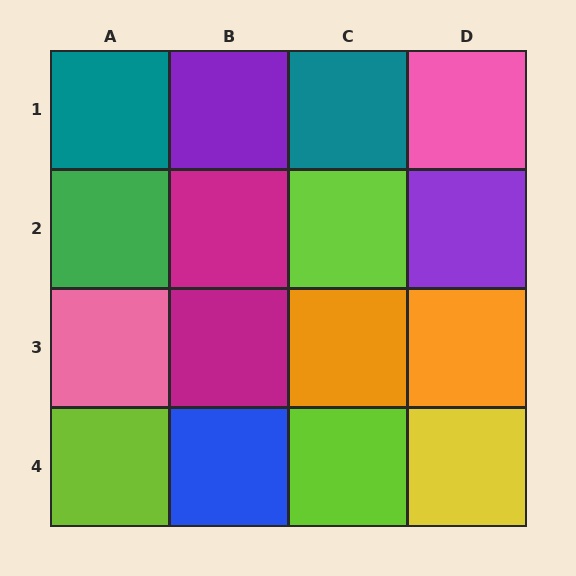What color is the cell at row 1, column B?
Purple.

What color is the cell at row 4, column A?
Lime.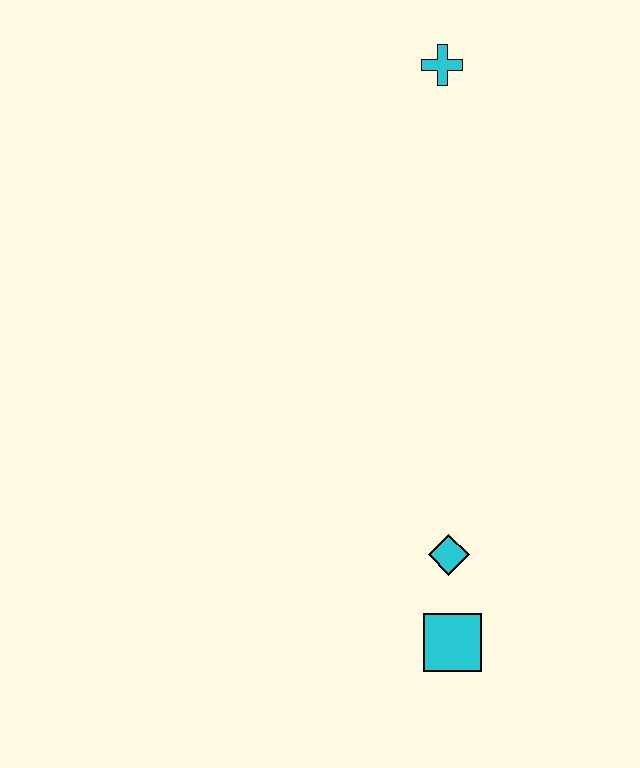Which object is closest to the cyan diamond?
The cyan square is closest to the cyan diamond.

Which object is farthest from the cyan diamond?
The cyan cross is farthest from the cyan diamond.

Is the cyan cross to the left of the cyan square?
Yes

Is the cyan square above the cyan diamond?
No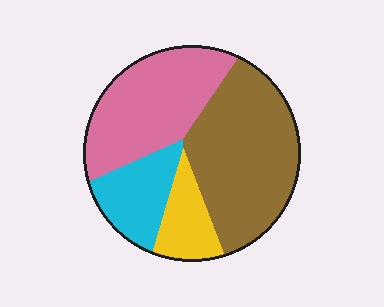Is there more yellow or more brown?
Brown.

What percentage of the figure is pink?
Pink takes up between a quarter and a half of the figure.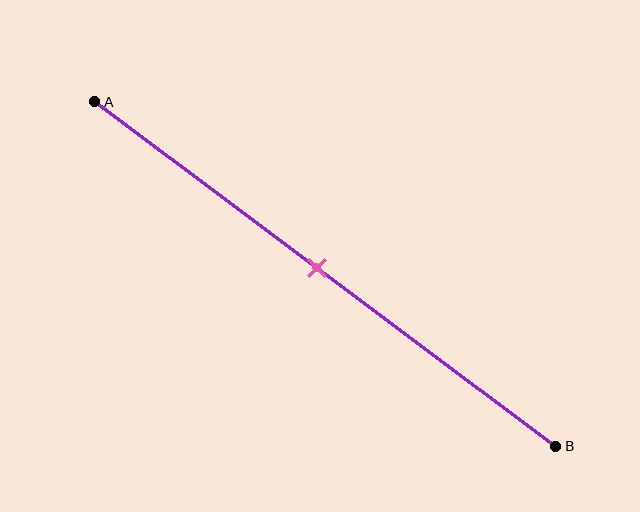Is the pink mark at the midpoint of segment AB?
Yes, the mark is approximately at the midpoint.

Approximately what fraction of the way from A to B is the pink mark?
The pink mark is approximately 50% of the way from A to B.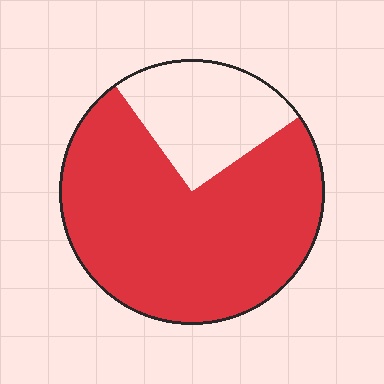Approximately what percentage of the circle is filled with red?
Approximately 75%.